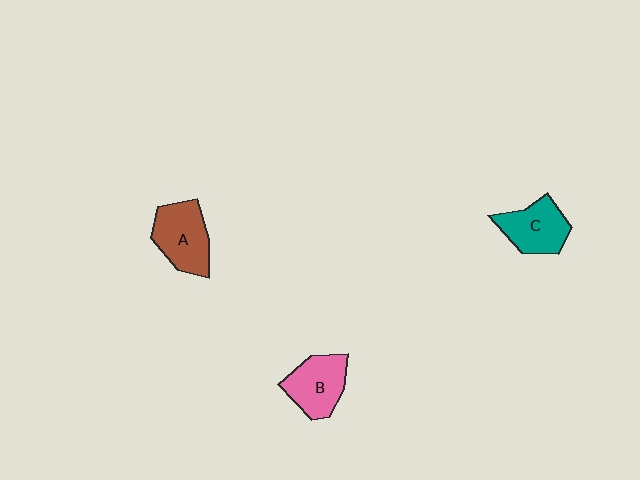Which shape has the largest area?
Shape A (brown).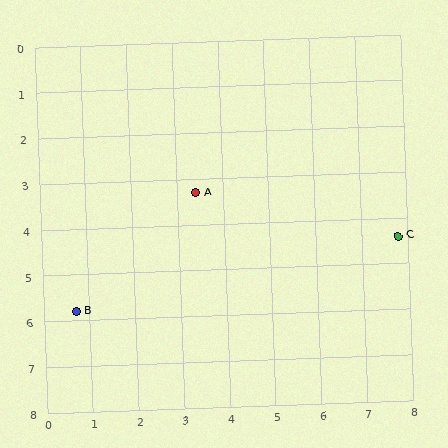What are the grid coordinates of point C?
Point C is at approximately (7.8, 4.4).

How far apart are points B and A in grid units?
Points B and A are about 3.7 grid units apart.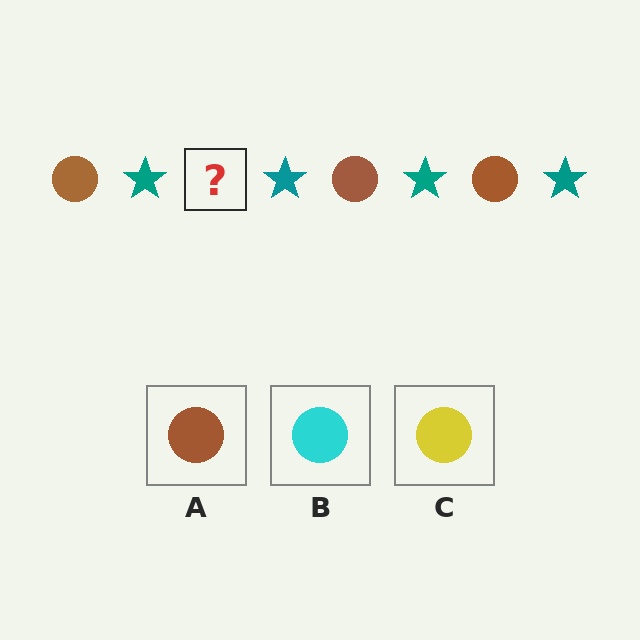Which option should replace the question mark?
Option A.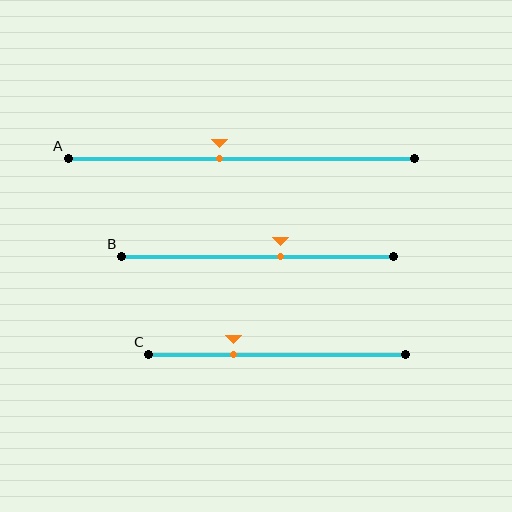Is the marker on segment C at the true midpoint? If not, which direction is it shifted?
No, the marker on segment C is shifted to the left by about 17% of the segment length.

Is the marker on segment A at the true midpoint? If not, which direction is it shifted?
No, the marker on segment A is shifted to the left by about 6% of the segment length.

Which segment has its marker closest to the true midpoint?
Segment A has its marker closest to the true midpoint.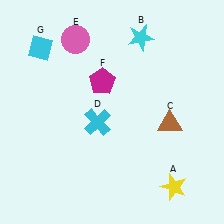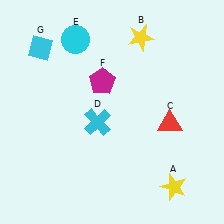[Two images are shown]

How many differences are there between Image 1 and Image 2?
There are 3 differences between the two images.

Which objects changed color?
B changed from cyan to yellow. C changed from brown to red. E changed from pink to cyan.